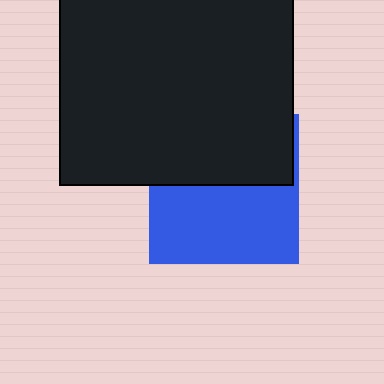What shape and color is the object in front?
The object in front is a black rectangle.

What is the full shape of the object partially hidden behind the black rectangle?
The partially hidden object is a blue square.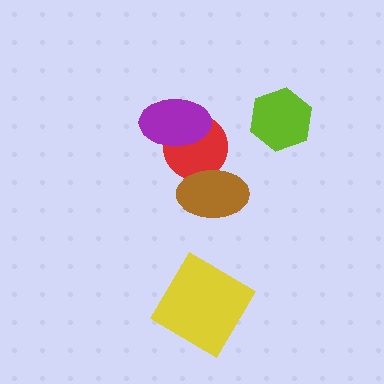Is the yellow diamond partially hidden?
No, no other shape covers it.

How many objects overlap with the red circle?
2 objects overlap with the red circle.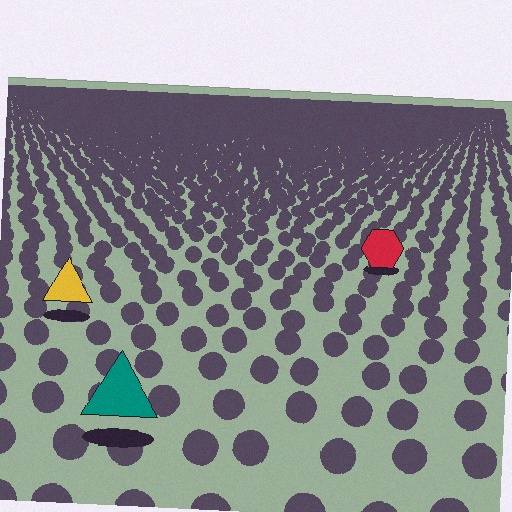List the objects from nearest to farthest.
From nearest to farthest: the teal triangle, the yellow triangle, the red hexagon.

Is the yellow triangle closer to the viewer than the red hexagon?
Yes. The yellow triangle is closer — you can tell from the texture gradient: the ground texture is coarser near it.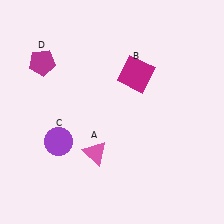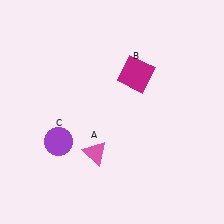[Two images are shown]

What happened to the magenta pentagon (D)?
The magenta pentagon (D) was removed in Image 2. It was in the top-left area of Image 1.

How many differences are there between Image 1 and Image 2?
There is 1 difference between the two images.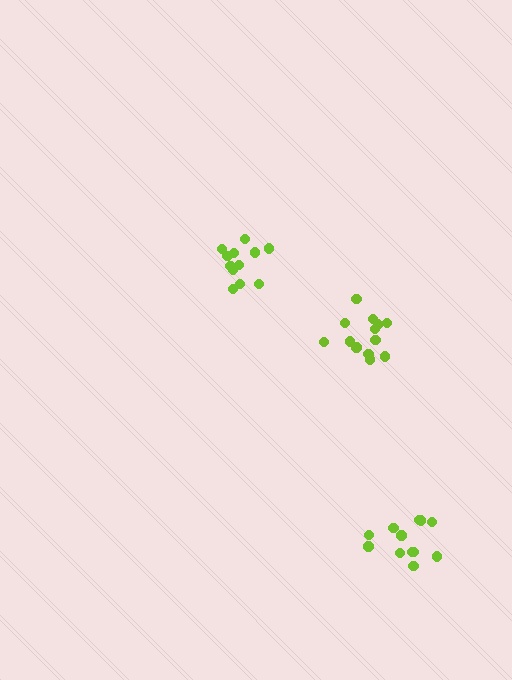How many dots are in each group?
Group 1: 13 dots, Group 2: 12 dots, Group 3: 12 dots (37 total).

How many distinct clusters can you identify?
There are 3 distinct clusters.